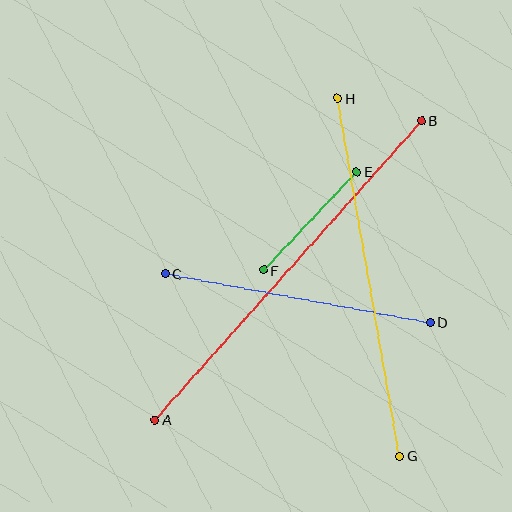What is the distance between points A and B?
The distance is approximately 401 pixels.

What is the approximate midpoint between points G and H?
The midpoint is at approximately (369, 277) pixels.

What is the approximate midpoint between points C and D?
The midpoint is at approximately (298, 298) pixels.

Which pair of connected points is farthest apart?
Points A and B are farthest apart.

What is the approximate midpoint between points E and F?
The midpoint is at approximately (310, 221) pixels.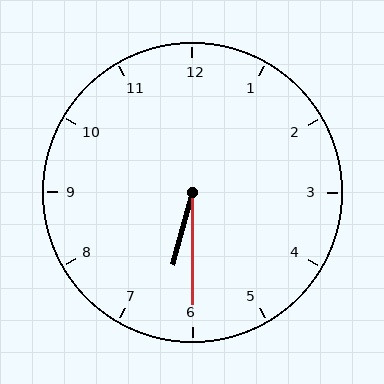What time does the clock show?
6:30.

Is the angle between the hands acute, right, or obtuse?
It is acute.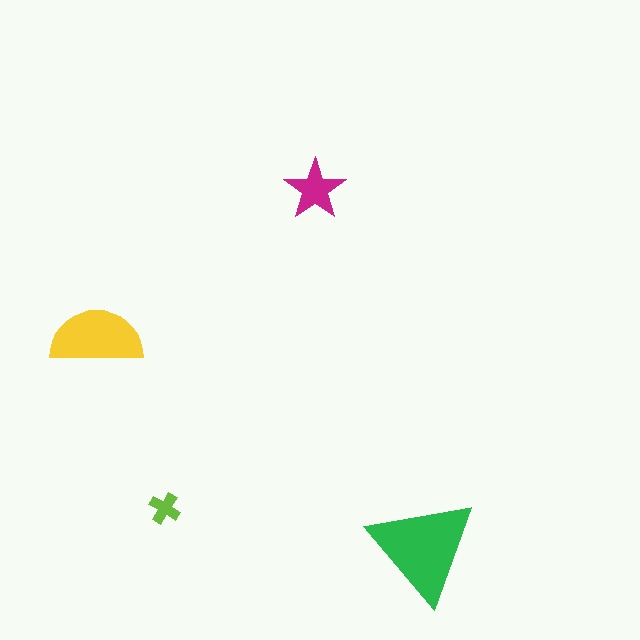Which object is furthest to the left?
The yellow semicircle is leftmost.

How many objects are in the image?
There are 4 objects in the image.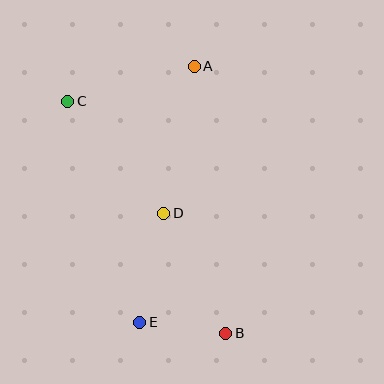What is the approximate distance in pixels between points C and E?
The distance between C and E is approximately 232 pixels.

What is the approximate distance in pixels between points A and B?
The distance between A and B is approximately 269 pixels.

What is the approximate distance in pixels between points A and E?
The distance between A and E is approximately 262 pixels.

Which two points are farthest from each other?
Points B and C are farthest from each other.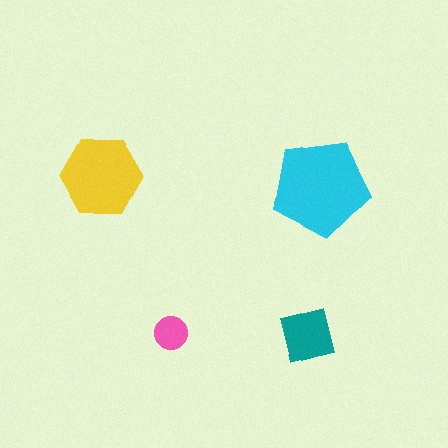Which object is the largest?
The cyan pentagon.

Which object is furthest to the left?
The yellow hexagon is leftmost.